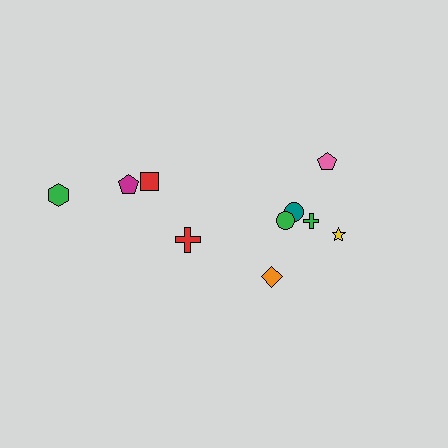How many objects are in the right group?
There are 6 objects.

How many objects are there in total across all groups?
There are 10 objects.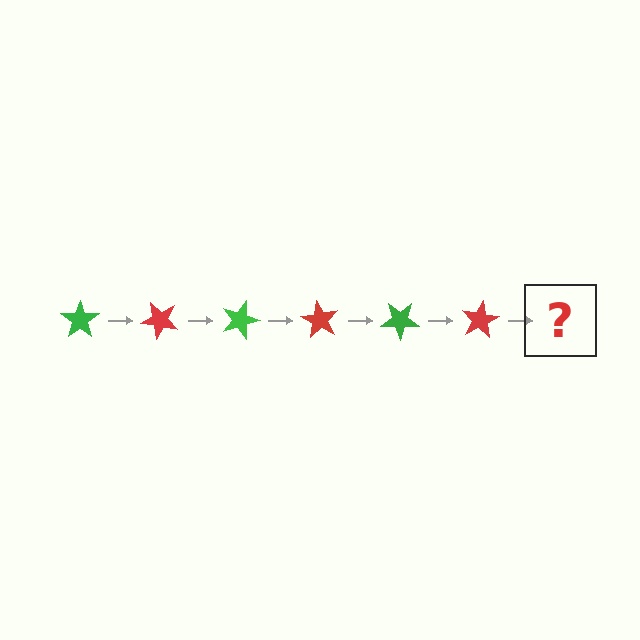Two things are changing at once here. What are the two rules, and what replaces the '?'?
The two rules are that it rotates 45 degrees each step and the color cycles through green and red. The '?' should be a green star, rotated 270 degrees from the start.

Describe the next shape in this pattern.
It should be a green star, rotated 270 degrees from the start.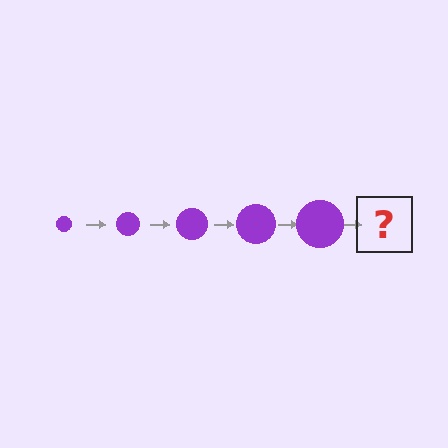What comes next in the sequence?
The next element should be a purple circle, larger than the previous one.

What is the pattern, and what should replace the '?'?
The pattern is that the circle gets progressively larger each step. The '?' should be a purple circle, larger than the previous one.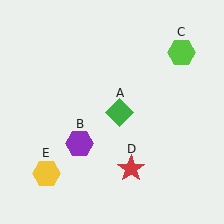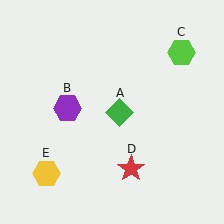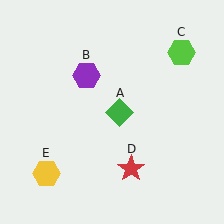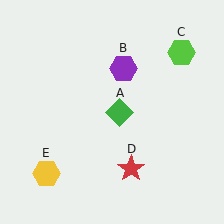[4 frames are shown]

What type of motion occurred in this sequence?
The purple hexagon (object B) rotated clockwise around the center of the scene.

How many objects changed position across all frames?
1 object changed position: purple hexagon (object B).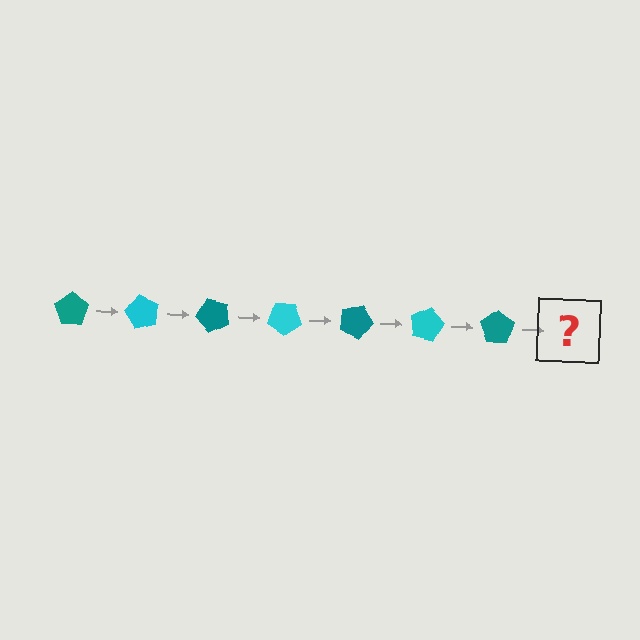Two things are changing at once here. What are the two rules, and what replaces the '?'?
The two rules are that it rotates 60 degrees each step and the color cycles through teal and cyan. The '?' should be a cyan pentagon, rotated 420 degrees from the start.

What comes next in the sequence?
The next element should be a cyan pentagon, rotated 420 degrees from the start.